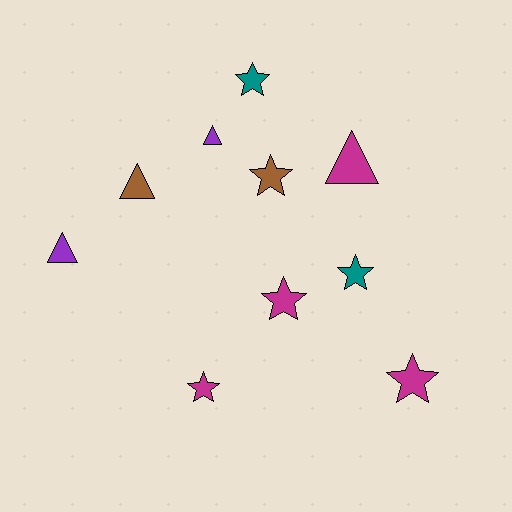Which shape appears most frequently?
Star, with 6 objects.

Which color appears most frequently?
Magenta, with 4 objects.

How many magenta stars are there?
There are 3 magenta stars.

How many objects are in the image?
There are 10 objects.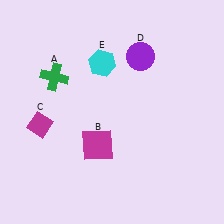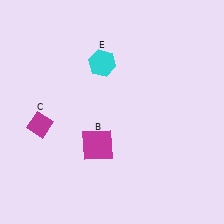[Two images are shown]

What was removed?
The green cross (A), the purple circle (D) were removed in Image 2.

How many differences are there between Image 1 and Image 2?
There are 2 differences between the two images.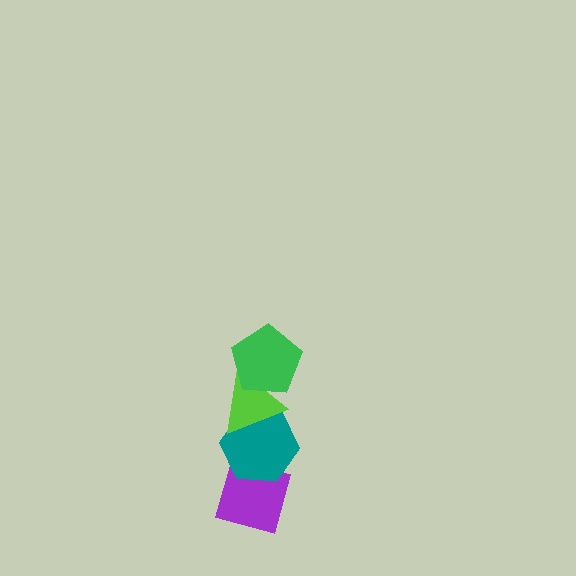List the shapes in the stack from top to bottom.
From top to bottom: the green pentagon, the lime triangle, the teal hexagon, the purple diamond.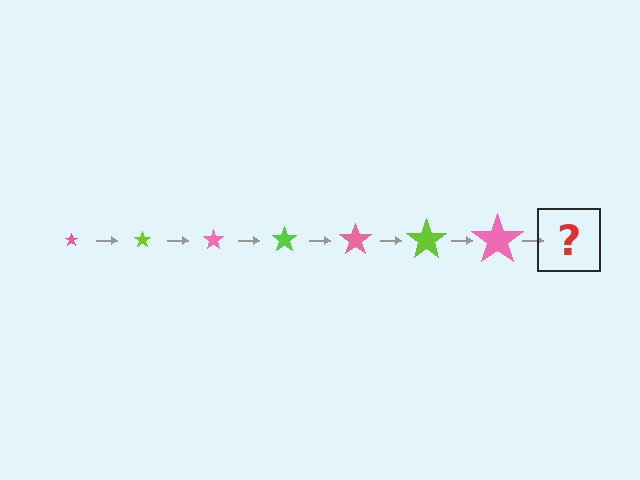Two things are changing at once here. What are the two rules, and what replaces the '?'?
The two rules are that the star grows larger each step and the color cycles through pink and lime. The '?' should be a lime star, larger than the previous one.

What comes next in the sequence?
The next element should be a lime star, larger than the previous one.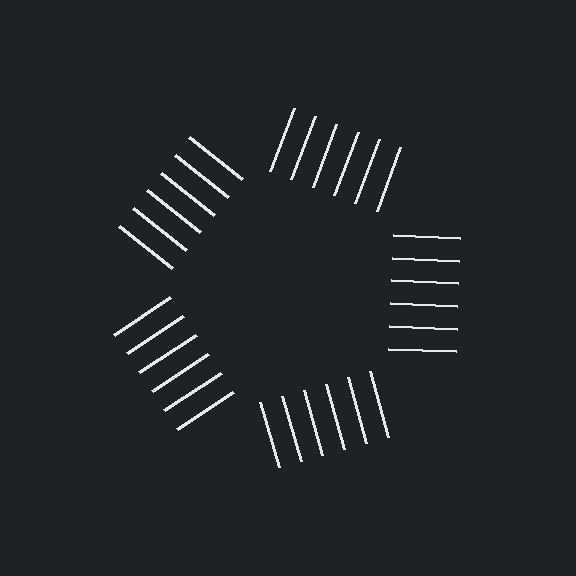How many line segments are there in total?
30 — 6 along each of the 5 edges.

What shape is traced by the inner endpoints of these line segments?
An illusory pentagon — the line segments terminate on its edges but no continuous stroke is drawn.